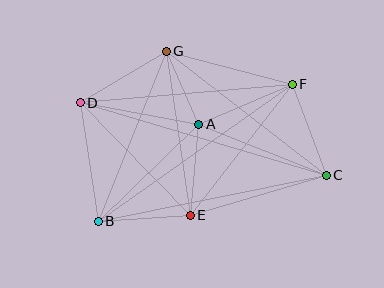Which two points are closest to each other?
Points A and G are closest to each other.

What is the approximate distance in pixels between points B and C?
The distance between B and C is approximately 233 pixels.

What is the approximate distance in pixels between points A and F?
The distance between A and F is approximately 102 pixels.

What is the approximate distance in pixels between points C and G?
The distance between C and G is approximately 202 pixels.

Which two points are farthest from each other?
Points C and D are farthest from each other.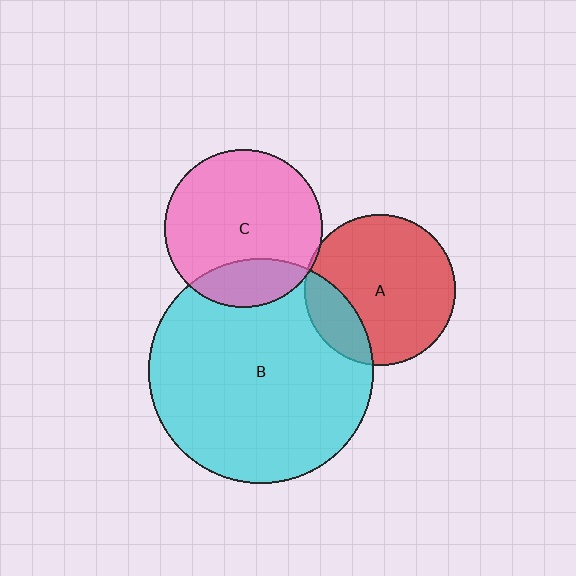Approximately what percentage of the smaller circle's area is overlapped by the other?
Approximately 20%.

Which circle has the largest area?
Circle B (cyan).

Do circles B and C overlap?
Yes.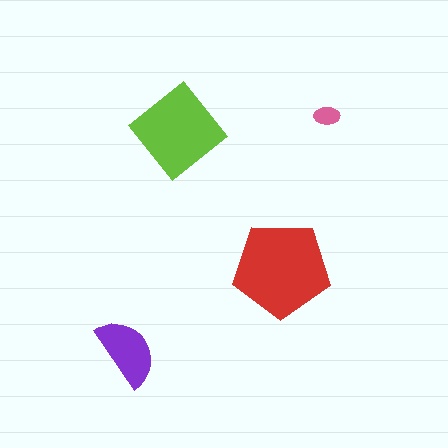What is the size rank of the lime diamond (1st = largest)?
2nd.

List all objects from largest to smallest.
The red pentagon, the lime diamond, the purple semicircle, the pink ellipse.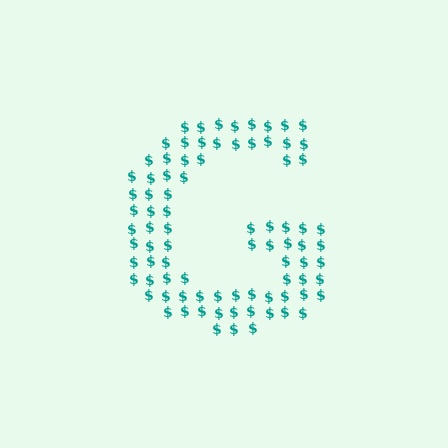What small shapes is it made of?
It is made of small dollar signs.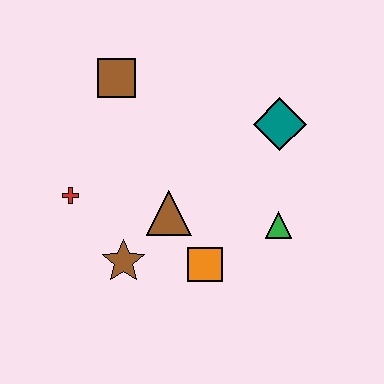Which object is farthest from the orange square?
The brown square is farthest from the orange square.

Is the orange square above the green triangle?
No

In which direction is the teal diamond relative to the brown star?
The teal diamond is to the right of the brown star.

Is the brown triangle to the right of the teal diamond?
No